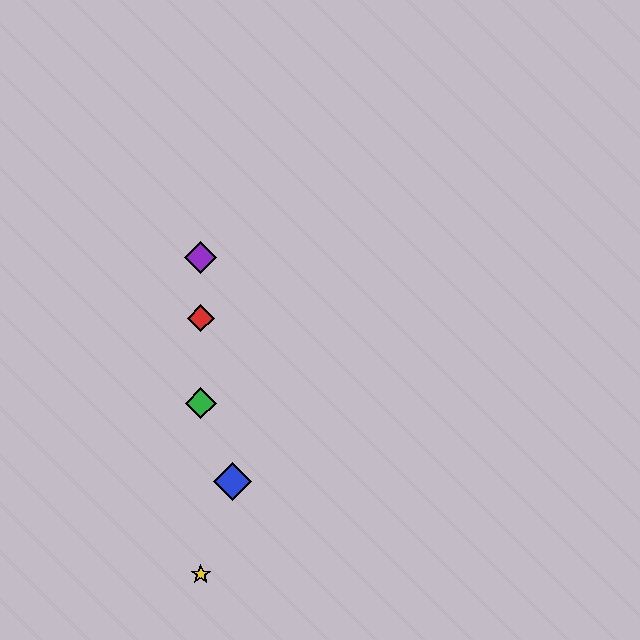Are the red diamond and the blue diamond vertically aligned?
No, the red diamond is at x≈201 and the blue diamond is at x≈232.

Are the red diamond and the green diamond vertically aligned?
Yes, both are at x≈201.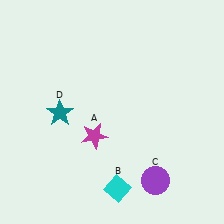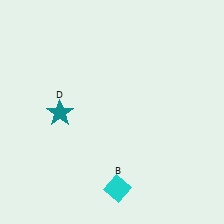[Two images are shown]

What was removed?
The purple circle (C), the magenta star (A) were removed in Image 2.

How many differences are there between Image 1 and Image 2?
There are 2 differences between the two images.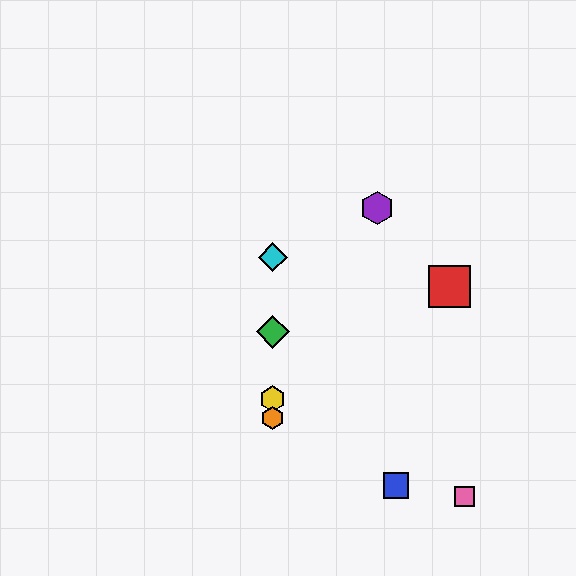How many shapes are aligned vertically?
4 shapes (the green diamond, the yellow hexagon, the orange hexagon, the cyan diamond) are aligned vertically.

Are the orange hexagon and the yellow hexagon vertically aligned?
Yes, both are at x≈273.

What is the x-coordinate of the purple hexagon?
The purple hexagon is at x≈377.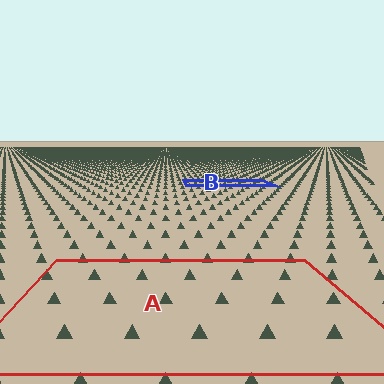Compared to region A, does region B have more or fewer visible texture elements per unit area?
Region B has more texture elements per unit area — they are packed more densely because it is farther away.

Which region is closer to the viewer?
Region A is closer. The texture elements there are larger and more spread out.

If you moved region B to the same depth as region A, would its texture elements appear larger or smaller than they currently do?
They would appear larger. At a closer depth, the same texture elements are projected at a bigger on-screen size.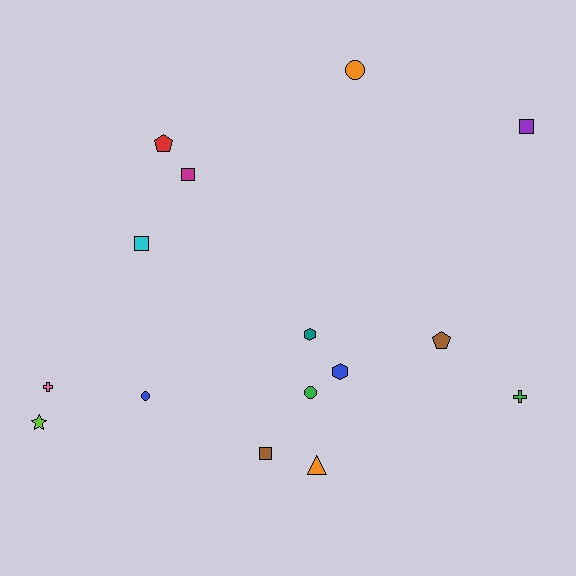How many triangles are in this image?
There is 1 triangle.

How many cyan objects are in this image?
There is 1 cyan object.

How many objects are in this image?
There are 15 objects.